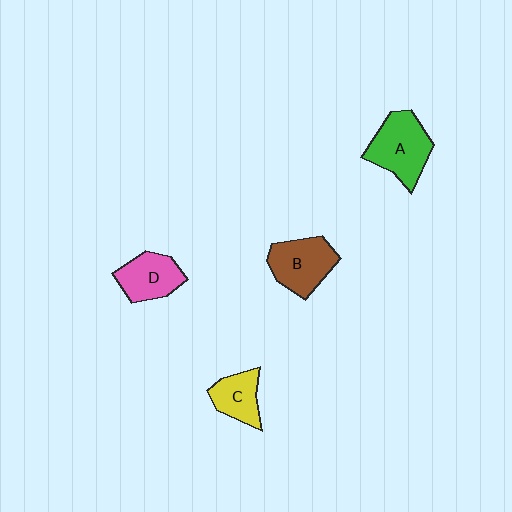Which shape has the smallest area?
Shape C (yellow).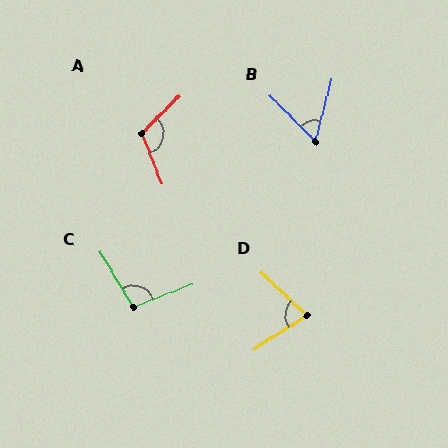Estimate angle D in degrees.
Approximately 76 degrees.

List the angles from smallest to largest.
B (59°), D (76°), C (99°), A (113°).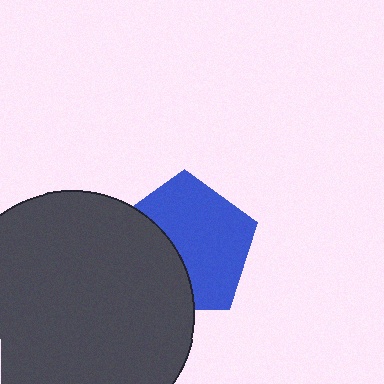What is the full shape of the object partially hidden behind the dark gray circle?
The partially hidden object is a blue pentagon.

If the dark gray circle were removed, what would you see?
You would see the complete blue pentagon.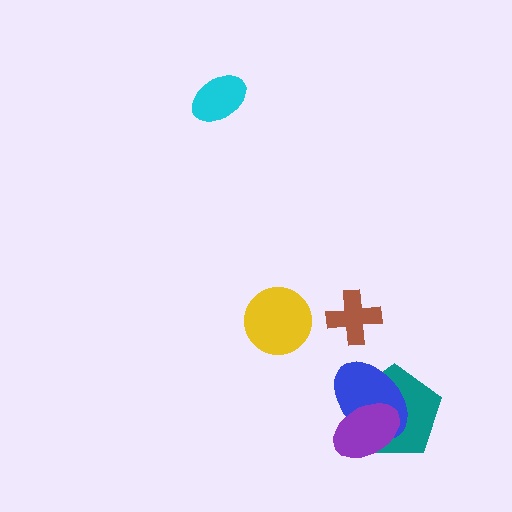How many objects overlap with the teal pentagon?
2 objects overlap with the teal pentagon.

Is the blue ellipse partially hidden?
Yes, it is partially covered by another shape.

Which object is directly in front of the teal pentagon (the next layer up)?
The blue ellipse is directly in front of the teal pentagon.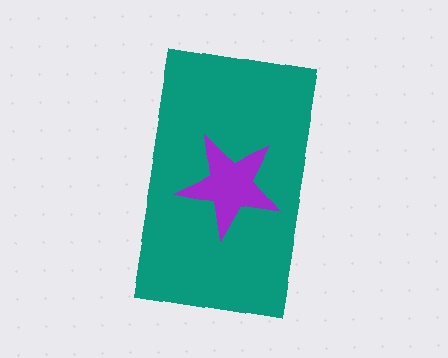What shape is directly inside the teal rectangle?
The purple star.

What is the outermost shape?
The teal rectangle.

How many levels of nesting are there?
2.